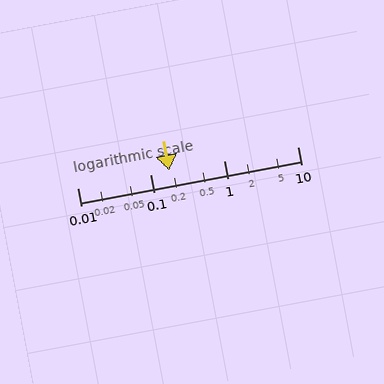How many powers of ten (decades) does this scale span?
The scale spans 3 decades, from 0.01 to 10.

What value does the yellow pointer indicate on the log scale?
The pointer indicates approximately 0.18.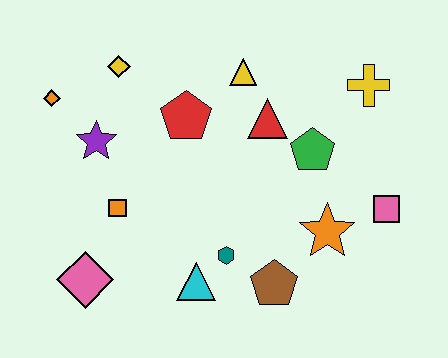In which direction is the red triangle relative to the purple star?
The red triangle is to the right of the purple star.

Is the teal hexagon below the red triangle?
Yes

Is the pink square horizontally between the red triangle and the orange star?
No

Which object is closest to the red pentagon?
The yellow triangle is closest to the red pentagon.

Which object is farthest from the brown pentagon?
The orange diamond is farthest from the brown pentagon.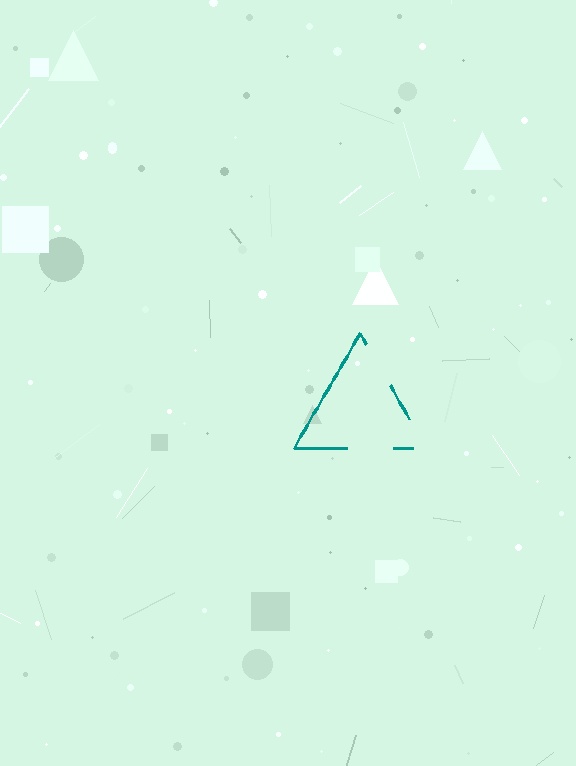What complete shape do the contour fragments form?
The contour fragments form a triangle.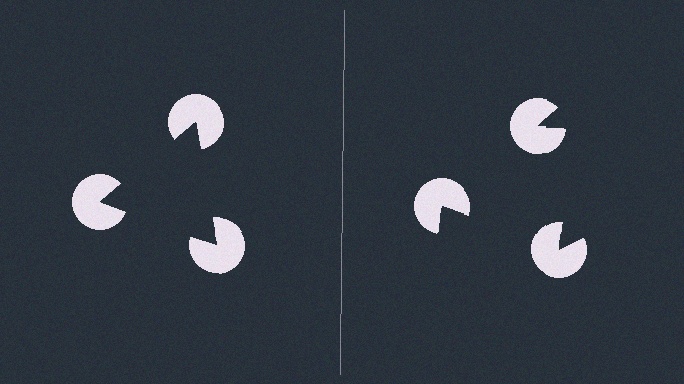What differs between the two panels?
The pac-man discs are positioned identically on both sides; only the wedge orientations differ. On the left they align to a triangle; on the right they are misaligned.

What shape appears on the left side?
An illusory triangle.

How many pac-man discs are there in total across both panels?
6 — 3 on each side.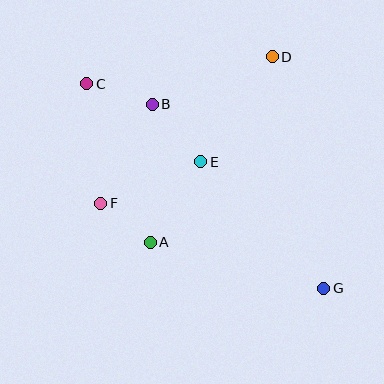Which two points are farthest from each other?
Points C and G are farthest from each other.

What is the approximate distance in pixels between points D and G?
The distance between D and G is approximately 237 pixels.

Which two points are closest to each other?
Points A and F are closest to each other.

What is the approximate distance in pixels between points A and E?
The distance between A and E is approximately 95 pixels.